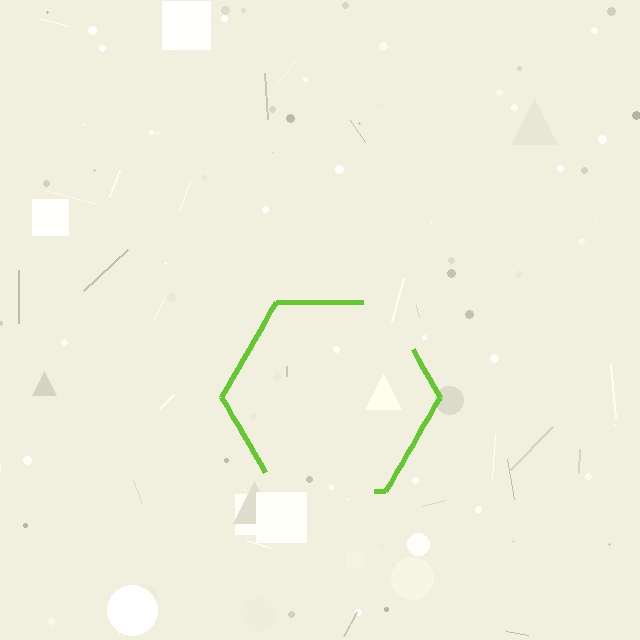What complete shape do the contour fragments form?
The contour fragments form a hexagon.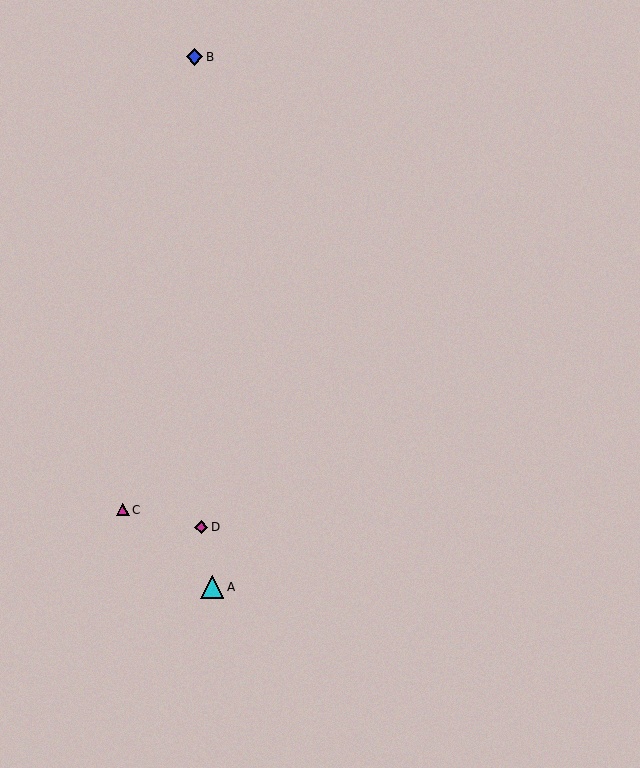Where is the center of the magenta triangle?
The center of the magenta triangle is at (123, 510).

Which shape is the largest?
The cyan triangle (labeled A) is the largest.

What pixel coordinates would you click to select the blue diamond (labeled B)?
Click at (194, 57) to select the blue diamond B.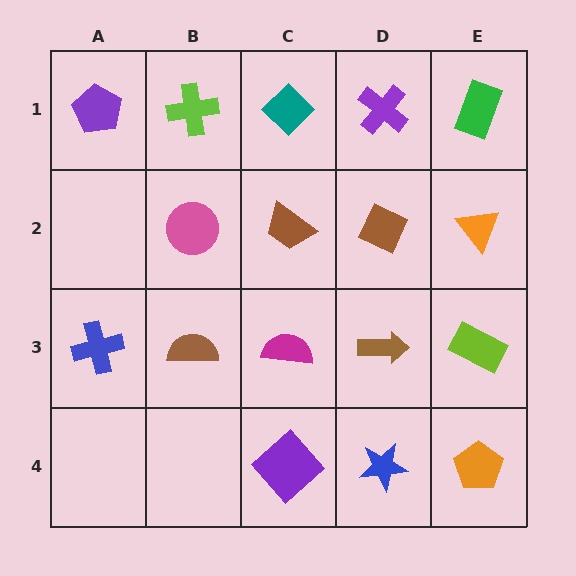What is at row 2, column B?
A pink circle.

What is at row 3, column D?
A brown arrow.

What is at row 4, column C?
A purple diamond.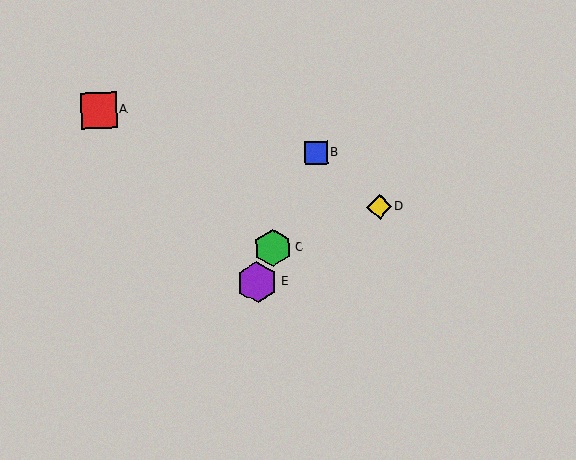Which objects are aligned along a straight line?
Objects B, C, E are aligned along a straight line.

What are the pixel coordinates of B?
Object B is at (316, 152).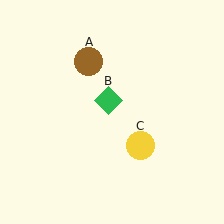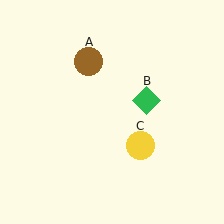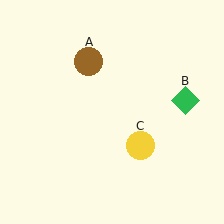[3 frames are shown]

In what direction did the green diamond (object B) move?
The green diamond (object B) moved right.